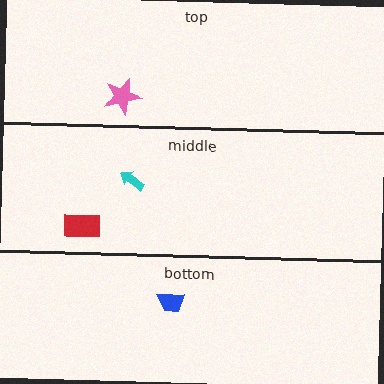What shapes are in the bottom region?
The blue trapezoid.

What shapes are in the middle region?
The red rectangle, the cyan arrow.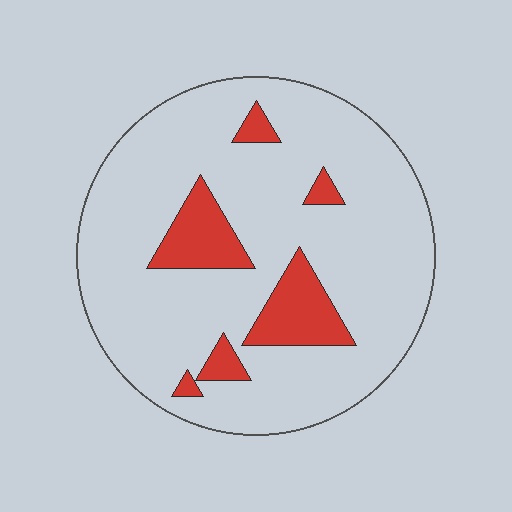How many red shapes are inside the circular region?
6.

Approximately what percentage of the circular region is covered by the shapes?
Approximately 15%.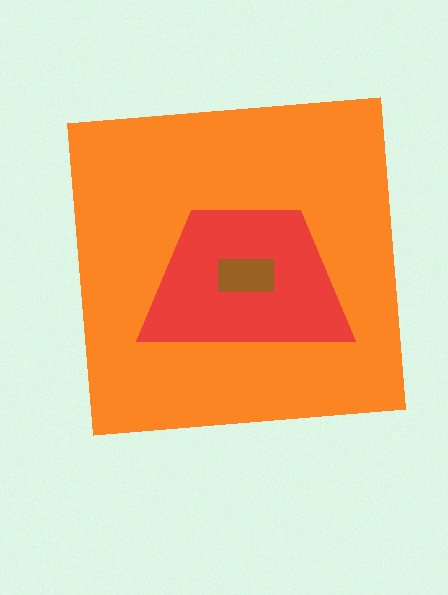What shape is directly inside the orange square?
The red trapezoid.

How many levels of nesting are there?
3.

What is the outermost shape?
The orange square.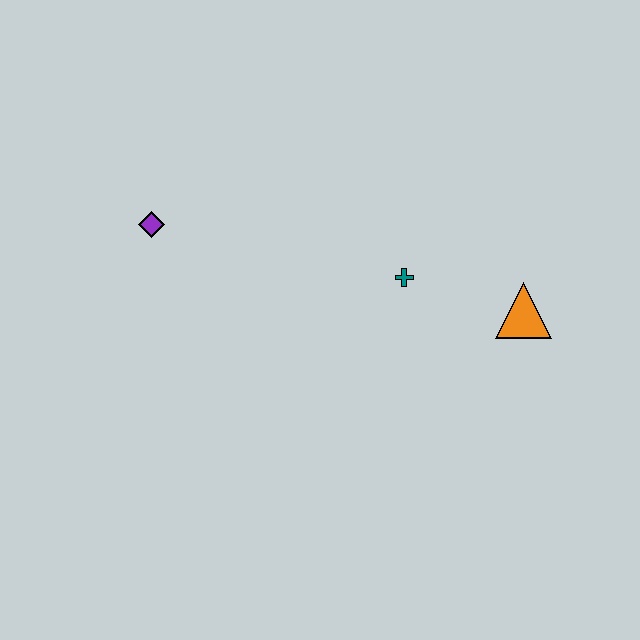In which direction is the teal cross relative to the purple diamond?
The teal cross is to the right of the purple diamond.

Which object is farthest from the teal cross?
The purple diamond is farthest from the teal cross.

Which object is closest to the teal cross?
The orange triangle is closest to the teal cross.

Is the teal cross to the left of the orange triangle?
Yes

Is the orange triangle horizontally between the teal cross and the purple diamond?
No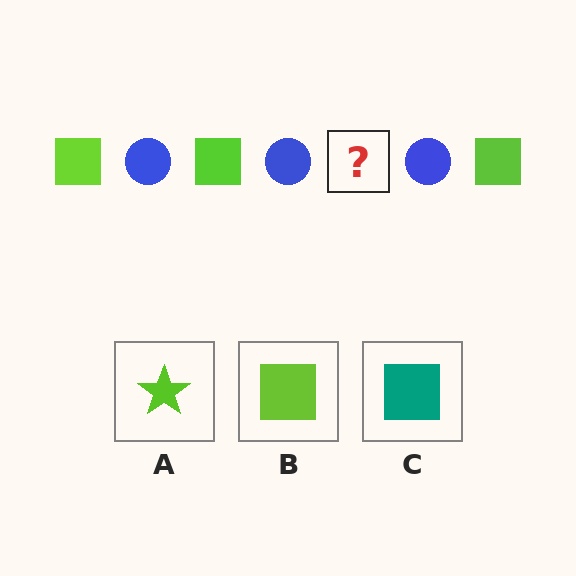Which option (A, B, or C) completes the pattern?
B.